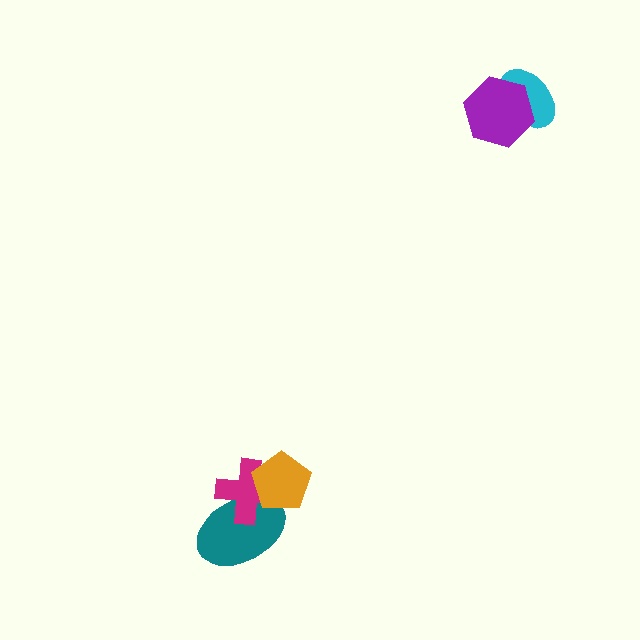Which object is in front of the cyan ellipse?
The purple hexagon is in front of the cyan ellipse.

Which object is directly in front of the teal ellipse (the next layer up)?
The magenta cross is directly in front of the teal ellipse.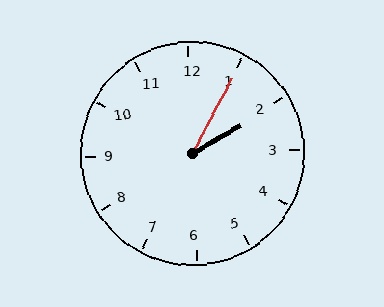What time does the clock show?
2:05.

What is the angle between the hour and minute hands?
Approximately 32 degrees.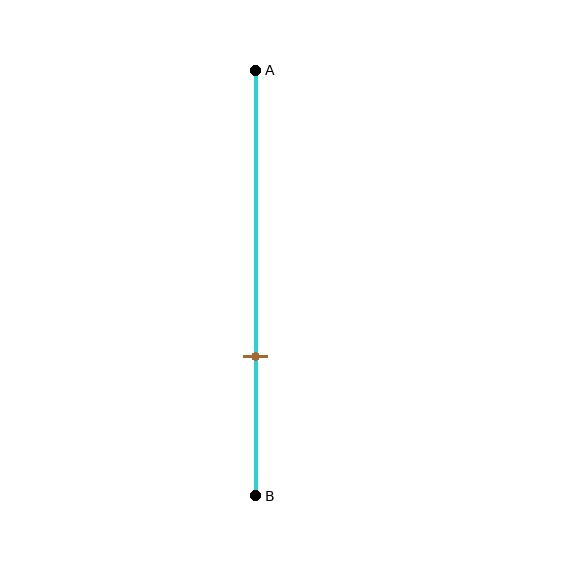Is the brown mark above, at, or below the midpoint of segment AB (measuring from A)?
The brown mark is below the midpoint of segment AB.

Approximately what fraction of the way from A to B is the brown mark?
The brown mark is approximately 65% of the way from A to B.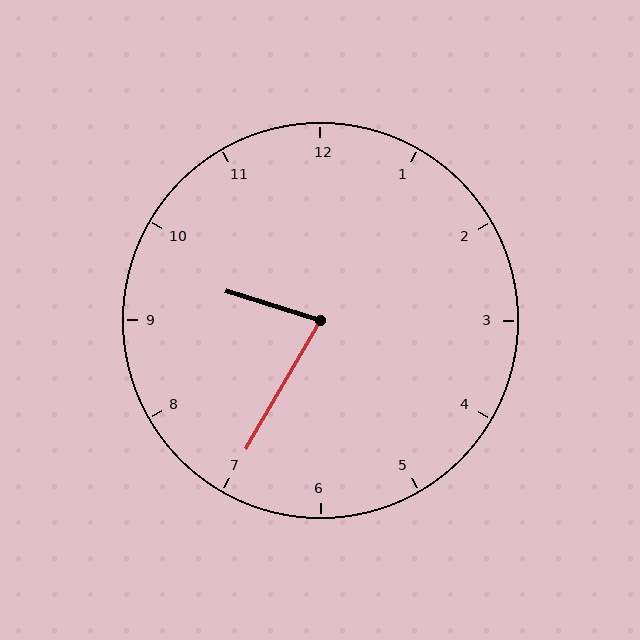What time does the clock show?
9:35.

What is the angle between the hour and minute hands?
Approximately 78 degrees.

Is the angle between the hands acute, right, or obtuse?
It is acute.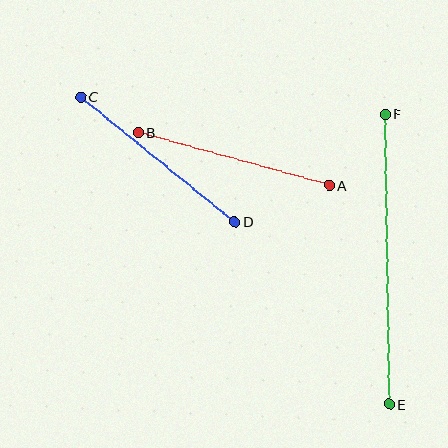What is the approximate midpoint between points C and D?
The midpoint is at approximately (158, 159) pixels.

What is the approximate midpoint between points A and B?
The midpoint is at approximately (234, 159) pixels.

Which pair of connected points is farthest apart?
Points E and F are farthest apart.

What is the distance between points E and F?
The distance is approximately 290 pixels.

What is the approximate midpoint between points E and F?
The midpoint is at approximately (387, 259) pixels.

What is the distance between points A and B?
The distance is approximately 198 pixels.